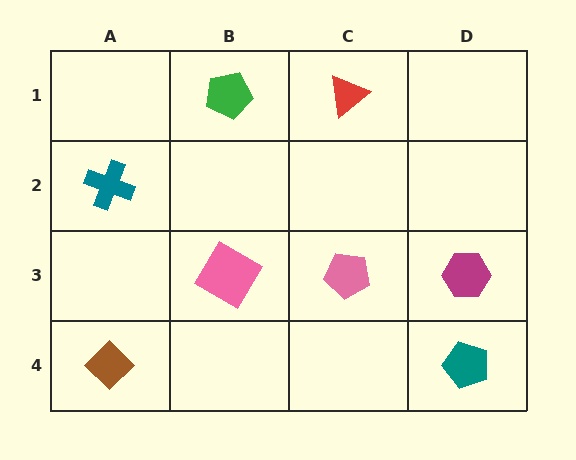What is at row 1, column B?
A green pentagon.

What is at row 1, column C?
A red triangle.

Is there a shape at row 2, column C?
No, that cell is empty.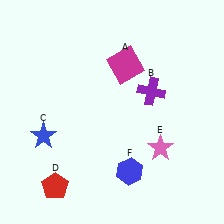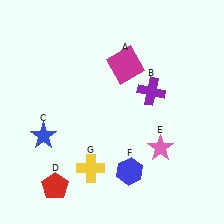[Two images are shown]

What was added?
A yellow cross (G) was added in Image 2.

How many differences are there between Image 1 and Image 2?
There is 1 difference between the two images.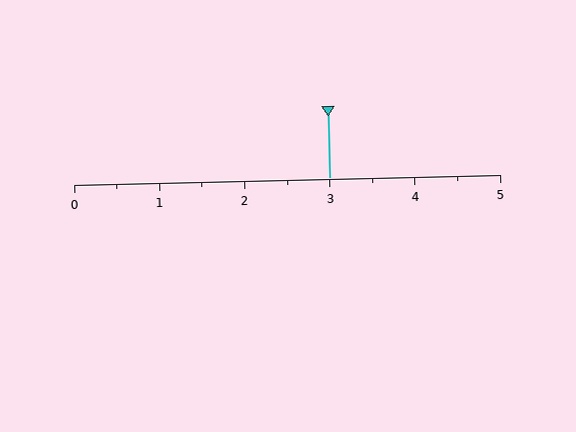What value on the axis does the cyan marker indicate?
The marker indicates approximately 3.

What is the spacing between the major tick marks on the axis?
The major ticks are spaced 1 apart.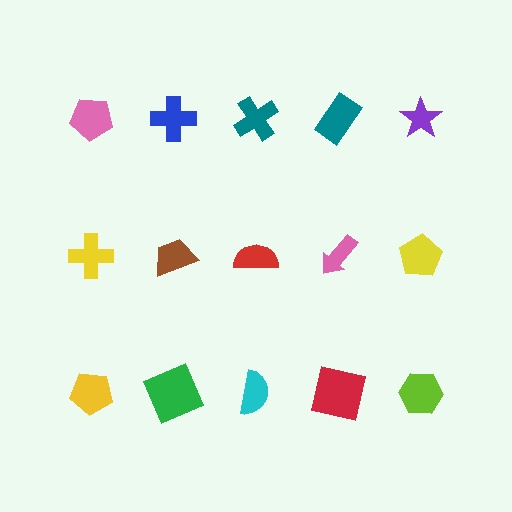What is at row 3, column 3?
A cyan semicircle.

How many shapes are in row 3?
5 shapes.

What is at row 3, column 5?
A lime hexagon.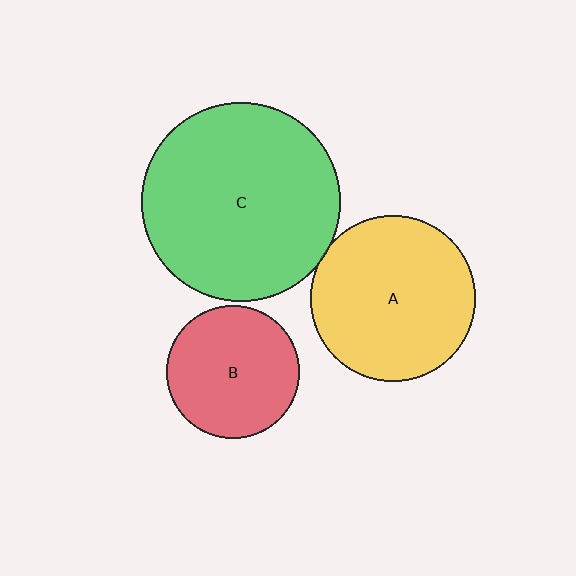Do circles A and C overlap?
Yes.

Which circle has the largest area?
Circle C (green).